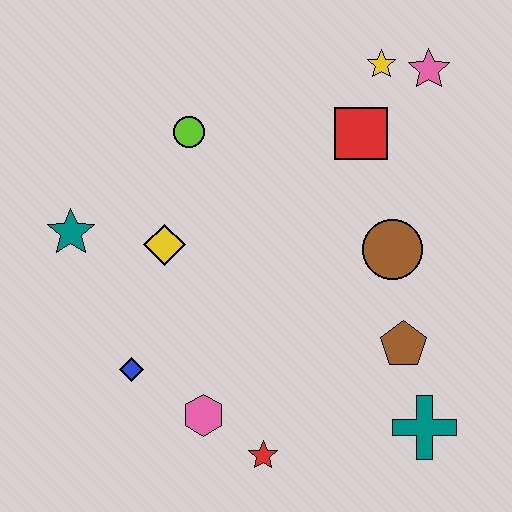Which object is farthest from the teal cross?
The teal star is farthest from the teal cross.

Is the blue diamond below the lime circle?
Yes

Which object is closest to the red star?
The pink hexagon is closest to the red star.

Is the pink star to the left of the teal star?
No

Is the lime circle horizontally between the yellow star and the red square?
No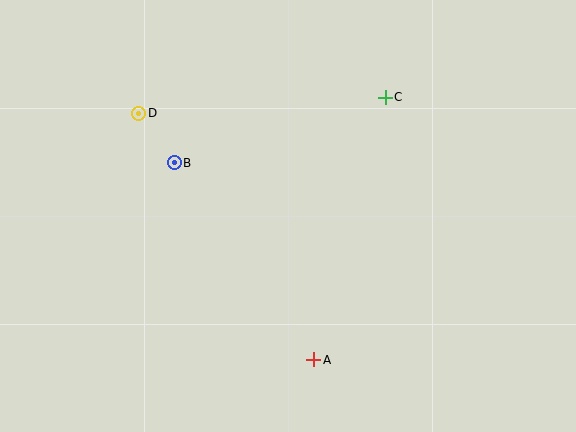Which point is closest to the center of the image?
Point B at (174, 163) is closest to the center.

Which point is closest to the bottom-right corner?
Point A is closest to the bottom-right corner.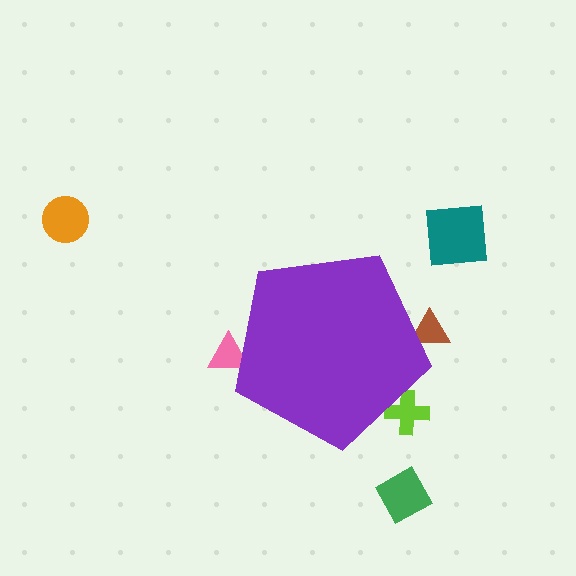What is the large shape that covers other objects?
A purple pentagon.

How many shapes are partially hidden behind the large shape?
3 shapes are partially hidden.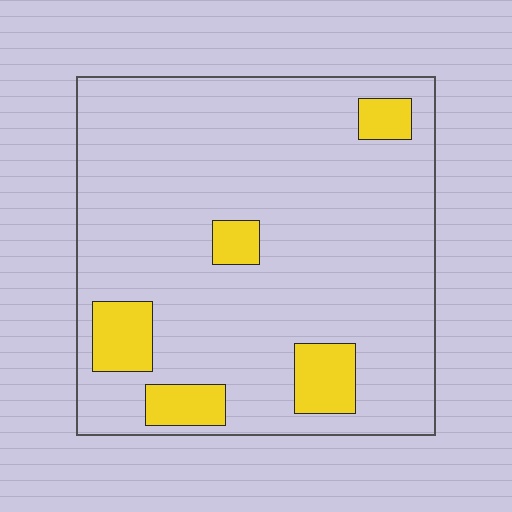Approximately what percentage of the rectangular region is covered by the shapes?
Approximately 15%.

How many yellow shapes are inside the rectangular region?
5.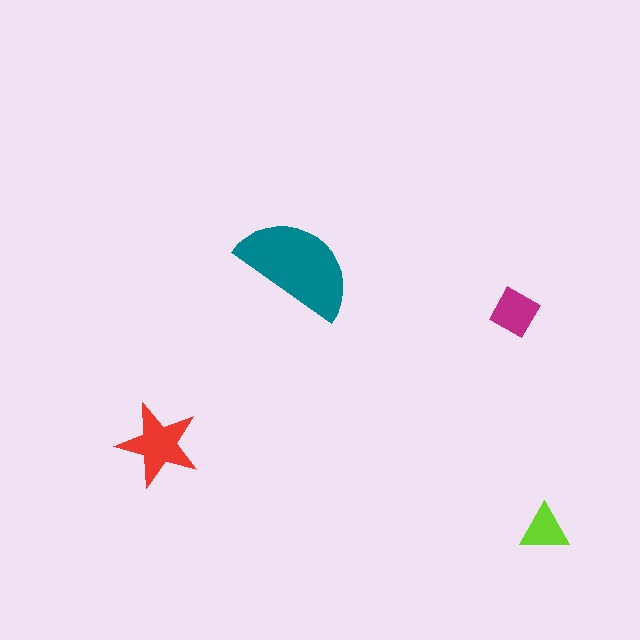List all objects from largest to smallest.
The teal semicircle, the red star, the magenta diamond, the lime triangle.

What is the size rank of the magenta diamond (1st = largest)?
3rd.